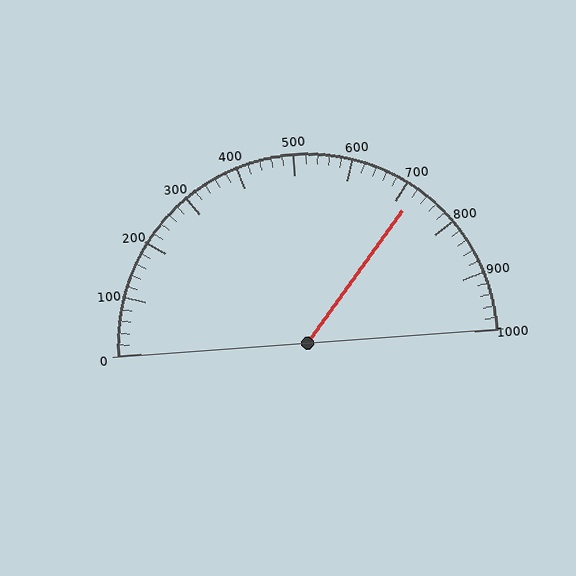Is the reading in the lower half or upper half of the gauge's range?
The reading is in the upper half of the range (0 to 1000).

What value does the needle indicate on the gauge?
The needle indicates approximately 720.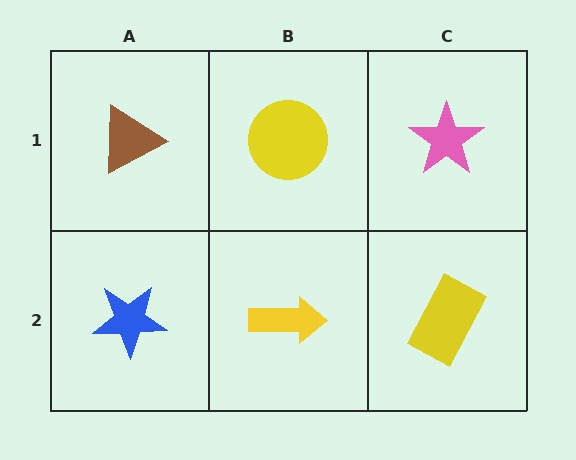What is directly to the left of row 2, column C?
A yellow arrow.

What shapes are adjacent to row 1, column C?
A yellow rectangle (row 2, column C), a yellow circle (row 1, column B).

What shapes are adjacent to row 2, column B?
A yellow circle (row 1, column B), a blue star (row 2, column A), a yellow rectangle (row 2, column C).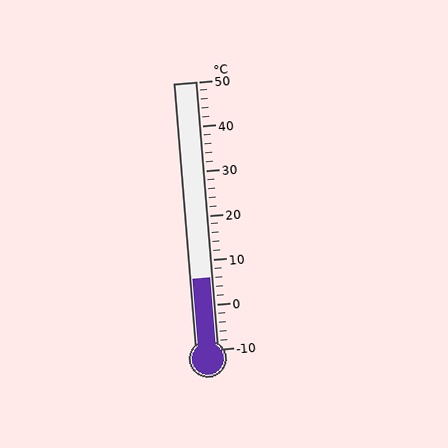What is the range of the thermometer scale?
The thermometer scale ranges from -10°C to 50°C.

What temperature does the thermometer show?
The thermometer shows approximately 6°C.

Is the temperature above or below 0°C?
The temperature is above 0°C.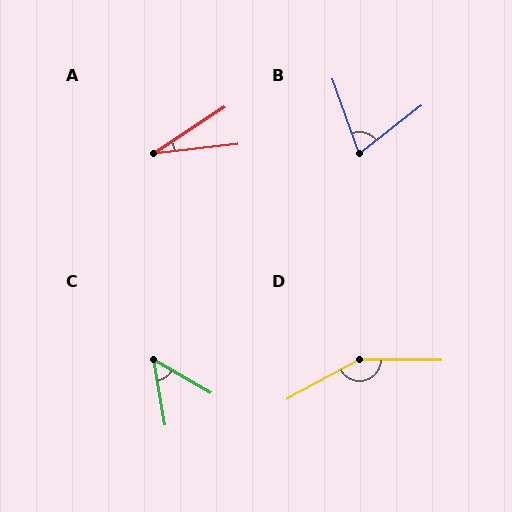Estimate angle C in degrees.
Approximately 50 degrees.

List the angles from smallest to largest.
A (27°), C (50°), B (72°), D (151°).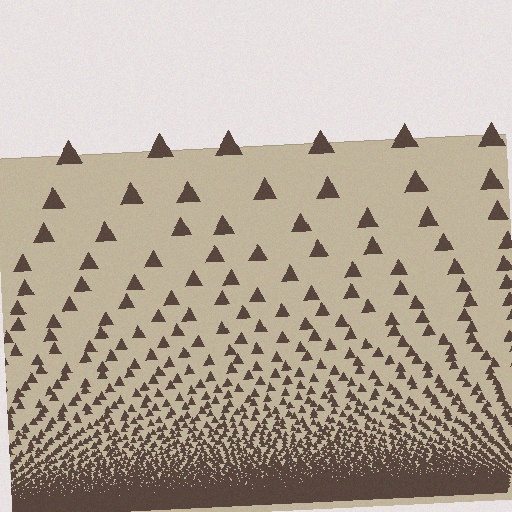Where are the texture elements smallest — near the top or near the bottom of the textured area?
Near the bottom.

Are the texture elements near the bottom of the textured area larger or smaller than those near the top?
Smaller. The gradient is inverted — elements near the bottom are smaller and denser.